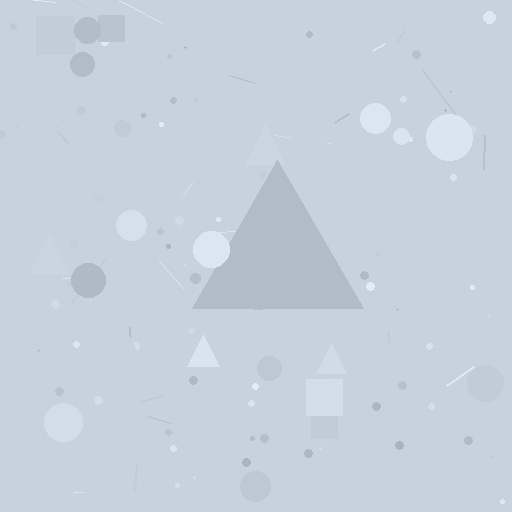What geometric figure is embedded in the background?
A triangle is embedded in the background.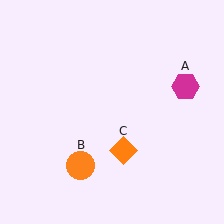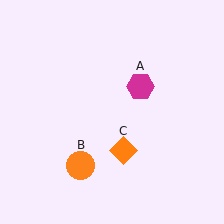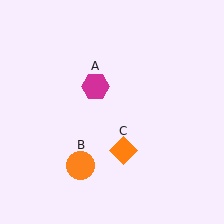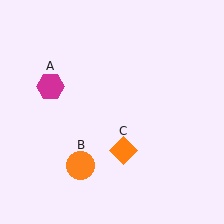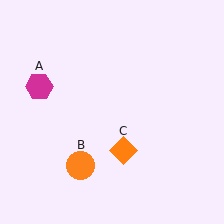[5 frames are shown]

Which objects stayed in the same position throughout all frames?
Orange circle (object B) and orange diamond (object C) remained stationary.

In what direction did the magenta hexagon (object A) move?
The magenta hexagon (object A) moved left.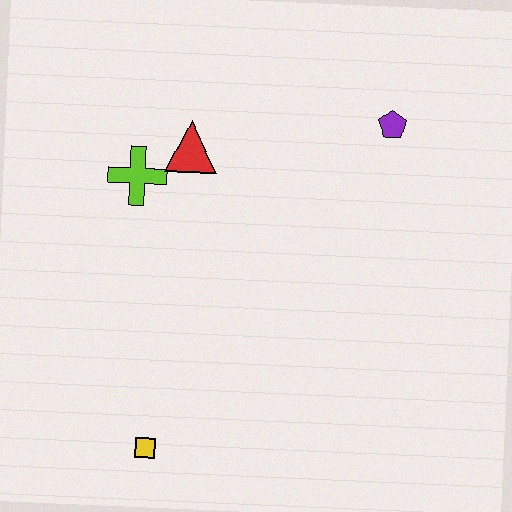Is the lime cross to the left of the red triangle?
Yes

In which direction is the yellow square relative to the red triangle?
The yellow square is below the red triangle.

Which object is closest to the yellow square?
The lime cross is closest to the yellow square.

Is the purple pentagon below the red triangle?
No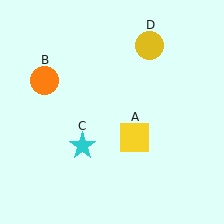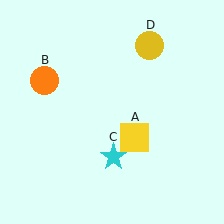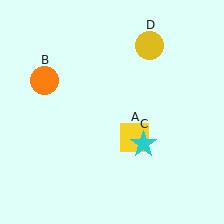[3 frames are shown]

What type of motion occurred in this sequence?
The cyan star (object C) rotated counterclockwise around the center of the scene.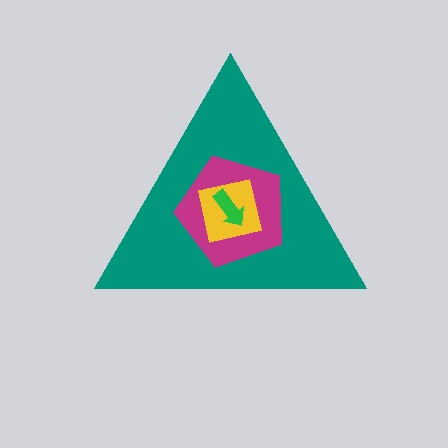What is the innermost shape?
The green arrow.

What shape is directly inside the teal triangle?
The magenta pentagon.